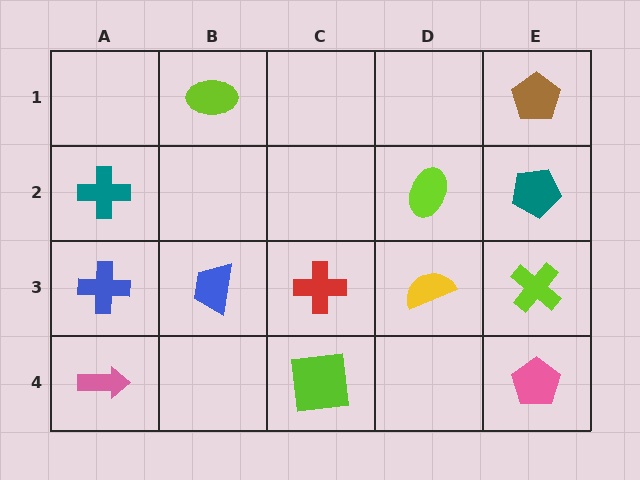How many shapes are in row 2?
3 shapes.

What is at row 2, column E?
A teal pentagon.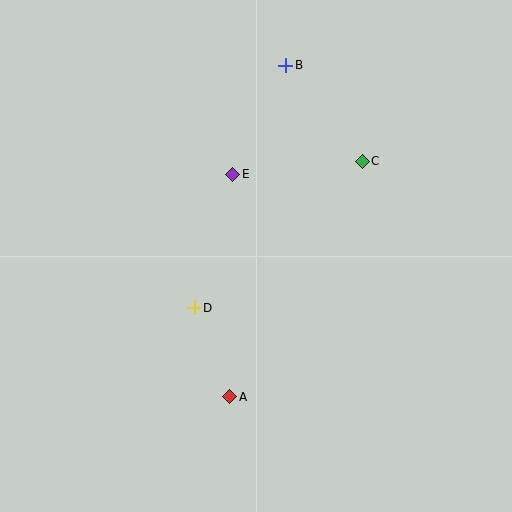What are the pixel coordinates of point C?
Point C is at (362, 161).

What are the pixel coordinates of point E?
Point E is at (233, 174).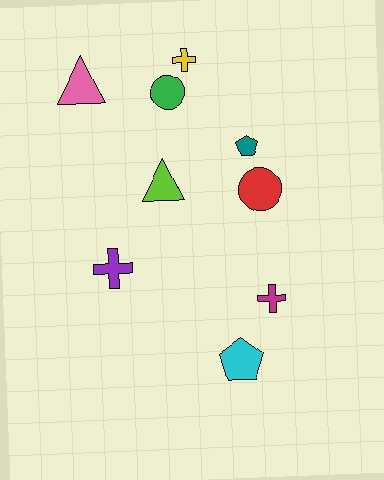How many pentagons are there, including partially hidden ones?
There are 2 pentagons.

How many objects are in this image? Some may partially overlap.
There are 9 objects.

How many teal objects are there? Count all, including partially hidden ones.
There is 1 teal object.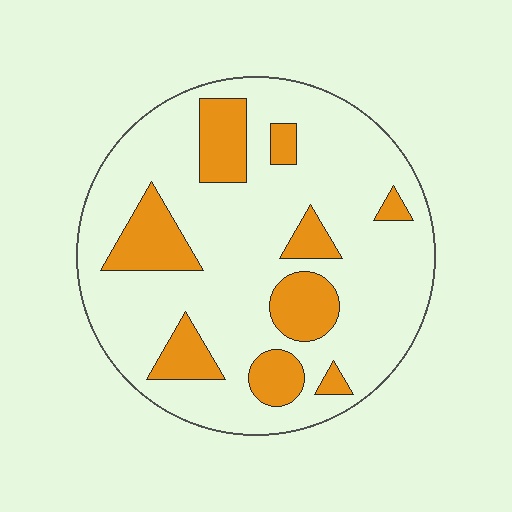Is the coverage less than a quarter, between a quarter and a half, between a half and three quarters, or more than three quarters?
Less than a quarter.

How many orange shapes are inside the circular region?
9.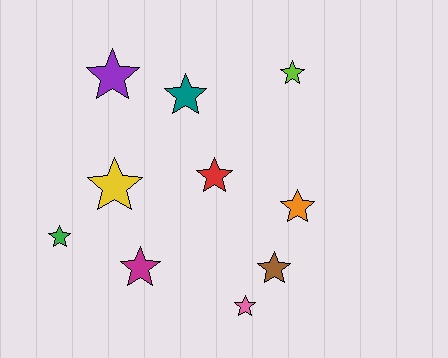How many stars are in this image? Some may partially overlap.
There are 10 stars.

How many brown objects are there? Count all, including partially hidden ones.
There is 1 brown object.